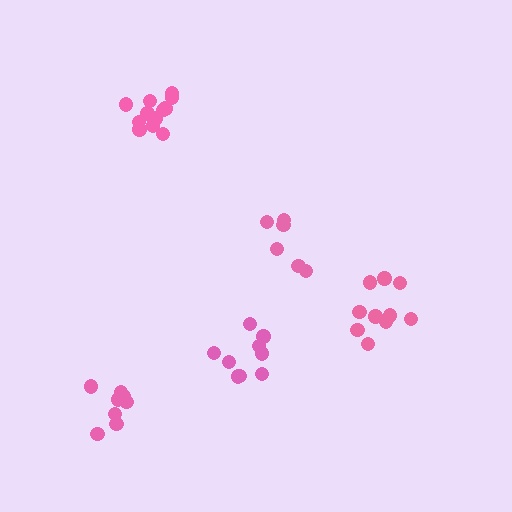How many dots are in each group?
Group 1: 6 dots, Group 2: 9 dots, Group 3: 8 dots, Group 4: 10 dots, Group 5: 12 dots (45 total).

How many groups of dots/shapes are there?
There are 5 groups.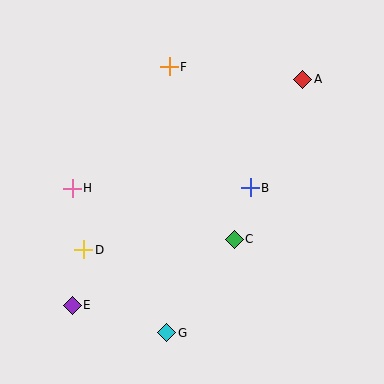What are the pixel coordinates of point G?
Point G is at (167, 333).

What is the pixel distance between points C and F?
The distance between C and F is 184 pixels.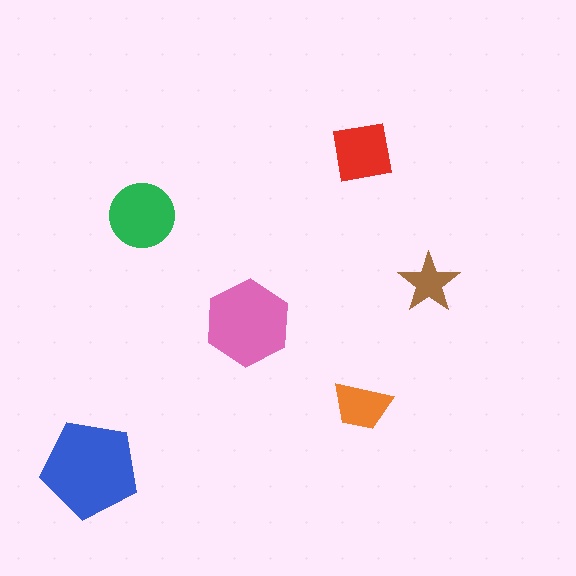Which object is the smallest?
The brown star.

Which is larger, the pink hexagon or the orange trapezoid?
The pink hexagon.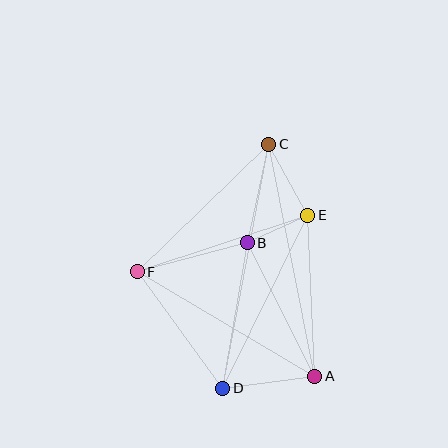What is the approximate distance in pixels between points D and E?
The distance between D and E is approximately 193 pixels.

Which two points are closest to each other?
Points B and E are closest to each other.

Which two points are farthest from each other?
Points C and D are farthest from each other.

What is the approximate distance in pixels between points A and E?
The distance between A and E is approximately 161 pixels.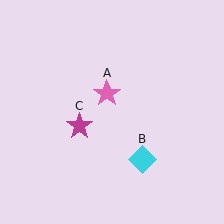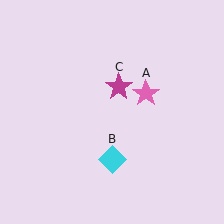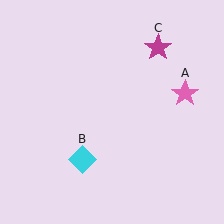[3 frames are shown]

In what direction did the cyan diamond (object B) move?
The cyan diamond (object B) moved left.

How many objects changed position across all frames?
3 objects changed position: pink star (object A), cyan diamond (object B), magenta star (object C).